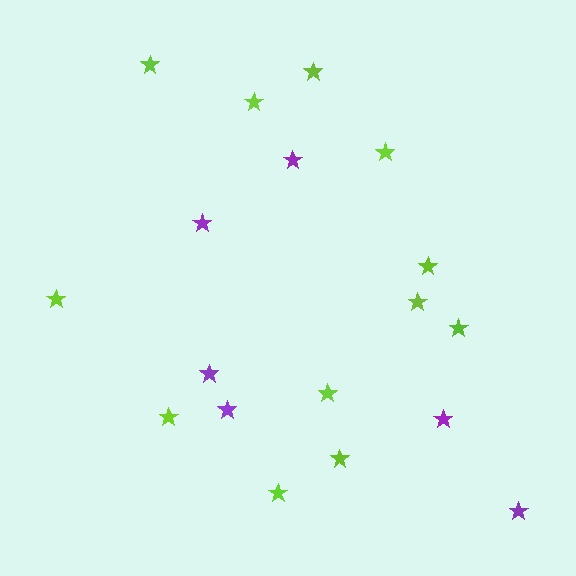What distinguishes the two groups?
There are 2 groups: one group of lime stars (12) and one group of purple stars (6).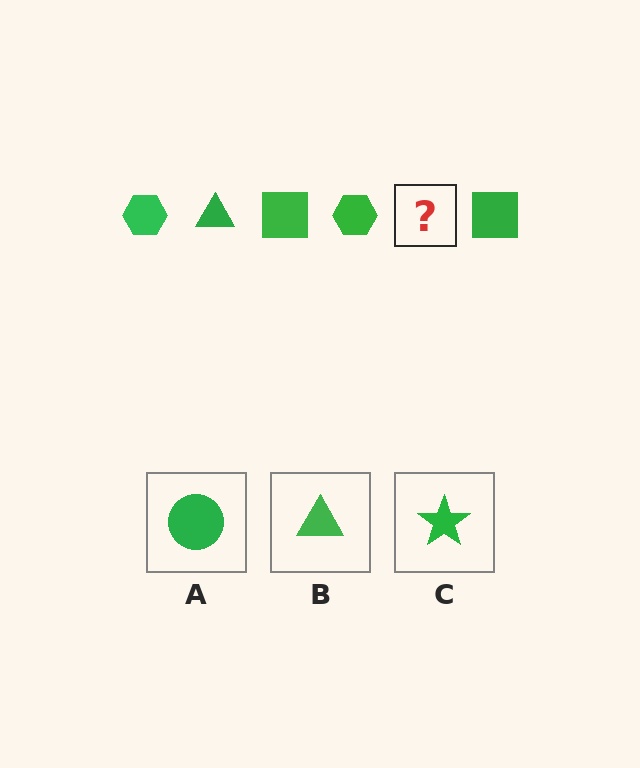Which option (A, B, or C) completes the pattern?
B.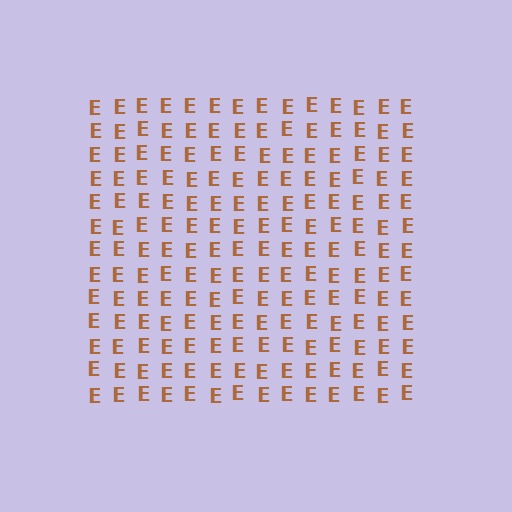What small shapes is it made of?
It is made of small letter E's.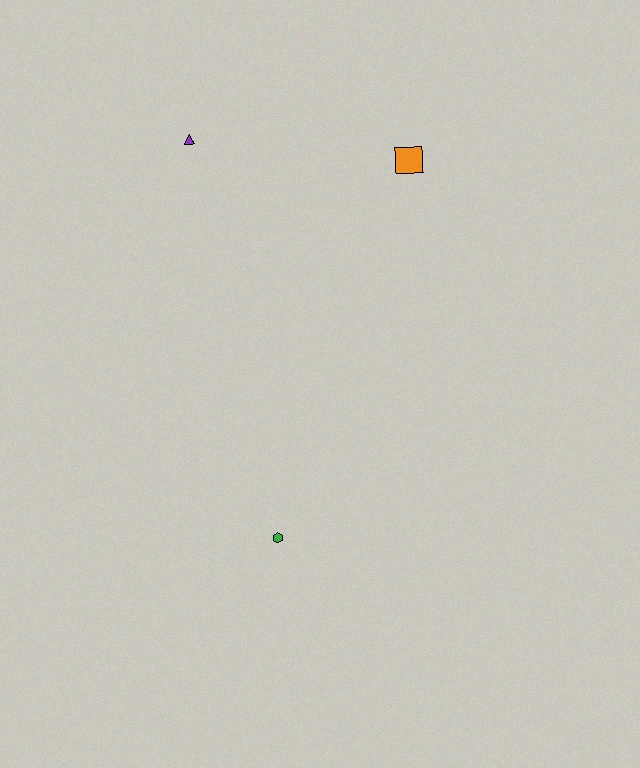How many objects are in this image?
There are 3 objects.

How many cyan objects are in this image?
There are no cyan objects.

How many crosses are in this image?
There are no crosses.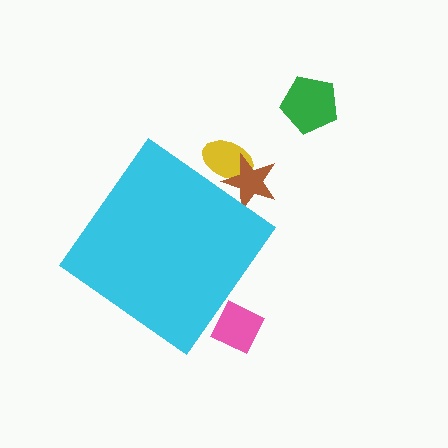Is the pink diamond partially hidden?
Yes, the pink diamond is partially hidden behind the cyan diamond.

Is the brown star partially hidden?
Yes, the brown star is partially hidden behind the cyan diamond.